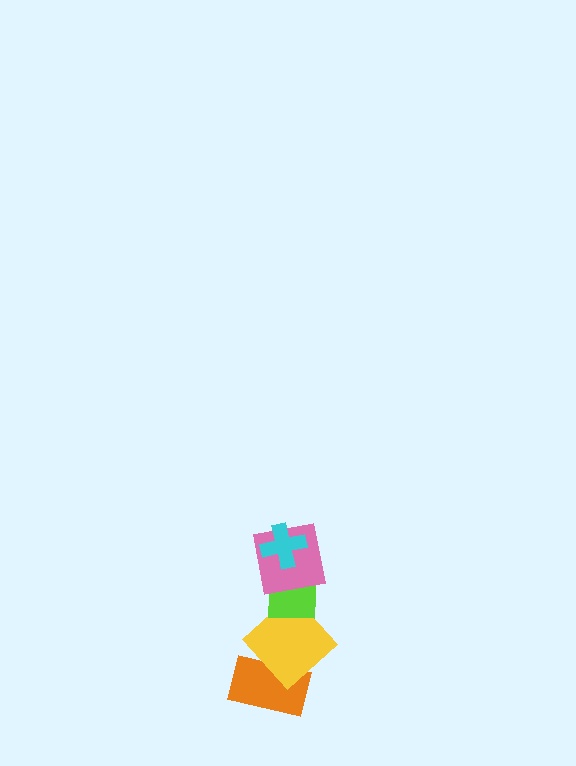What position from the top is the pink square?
The pink square is 2nd from the top.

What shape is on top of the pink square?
The cyan cross is on top of the pink square.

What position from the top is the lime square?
The lime square is 3rd from the top.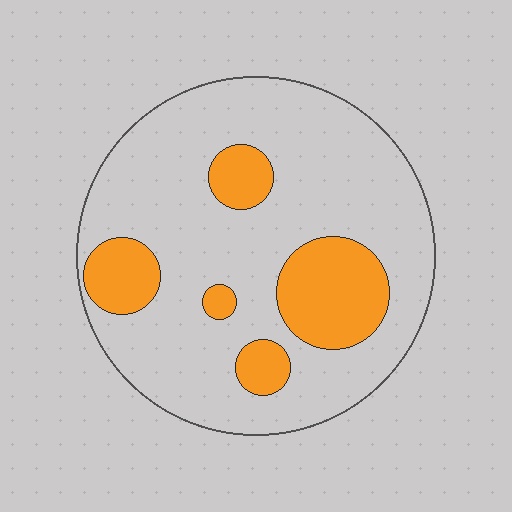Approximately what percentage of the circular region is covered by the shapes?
Approximately 20%.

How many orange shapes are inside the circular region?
5.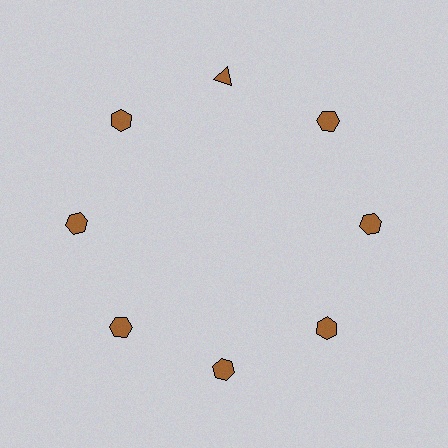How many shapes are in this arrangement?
There are 8 shapes arranged in a ring pattern.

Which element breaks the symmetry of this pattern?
The brown triangle at roughly the 12 o'clock position breaks the symmetry. All other shapes are brown hexagons.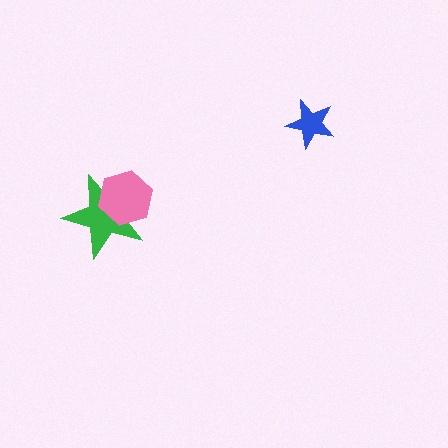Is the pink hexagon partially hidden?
No, no other shape covers it.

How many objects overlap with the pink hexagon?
1 object overlaps with the pink hexagon.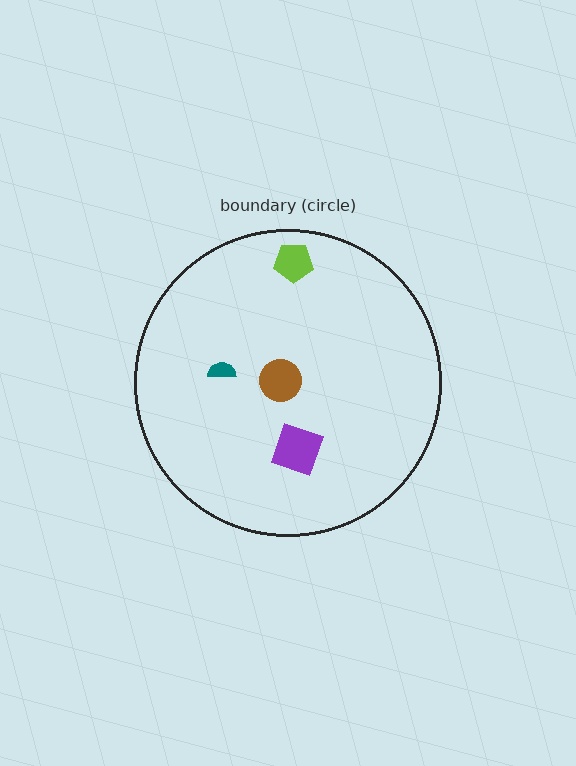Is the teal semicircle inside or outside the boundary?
Inside.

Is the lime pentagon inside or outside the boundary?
Inside.